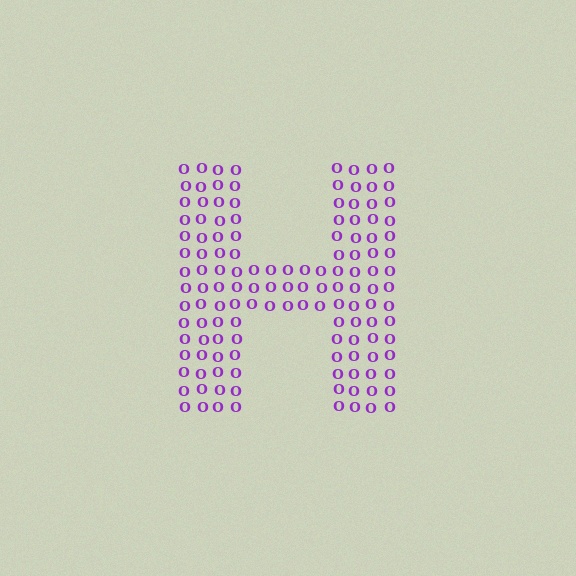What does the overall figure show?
The overall figure shows the letter H.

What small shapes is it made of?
It is made of small letter O's.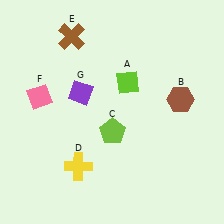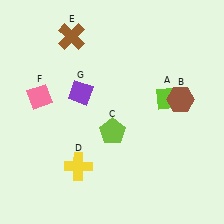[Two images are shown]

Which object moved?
The lime diamond (A) moved right.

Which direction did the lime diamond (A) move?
The lime diamond (A) moved right.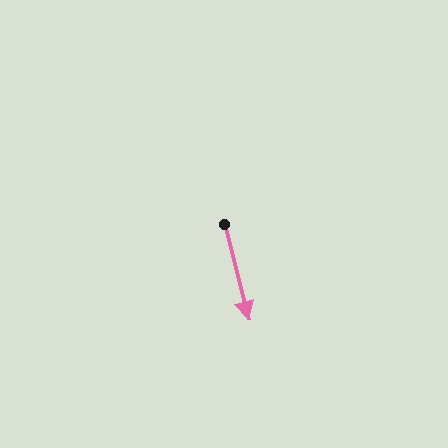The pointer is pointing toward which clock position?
Roughly 6 o'clock.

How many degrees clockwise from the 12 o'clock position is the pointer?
Approximately 165 degrees.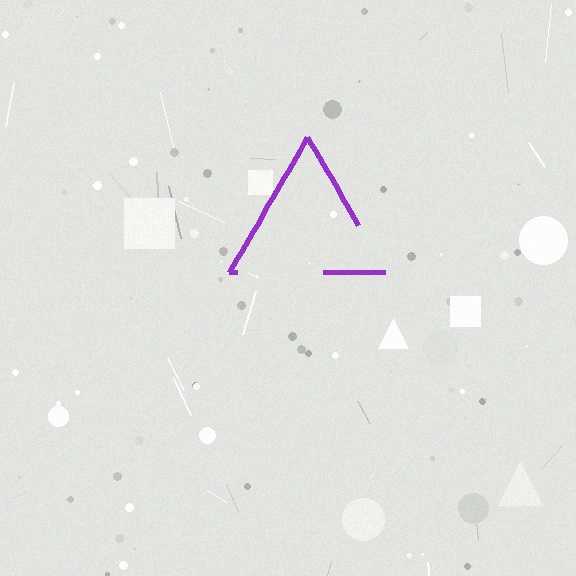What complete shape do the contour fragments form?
The contour fragments form a triangle.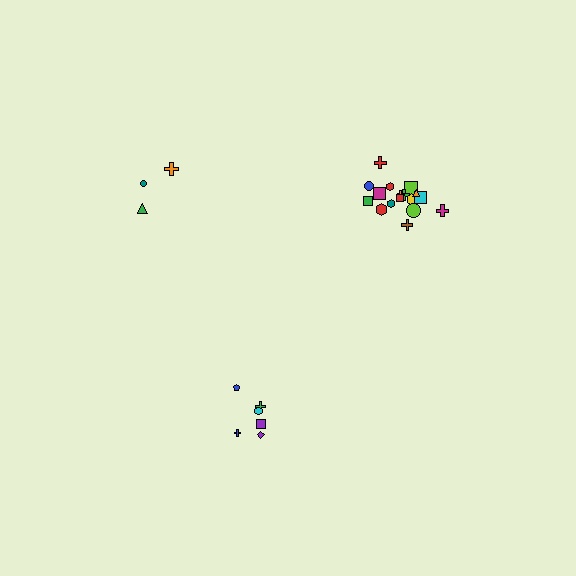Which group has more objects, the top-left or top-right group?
The top-right group.